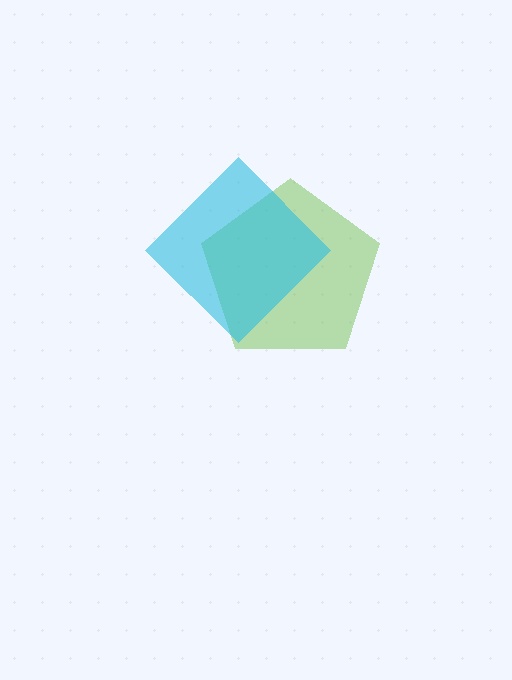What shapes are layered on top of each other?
The layered shapes are: a lime pentagon, a cyan diamond.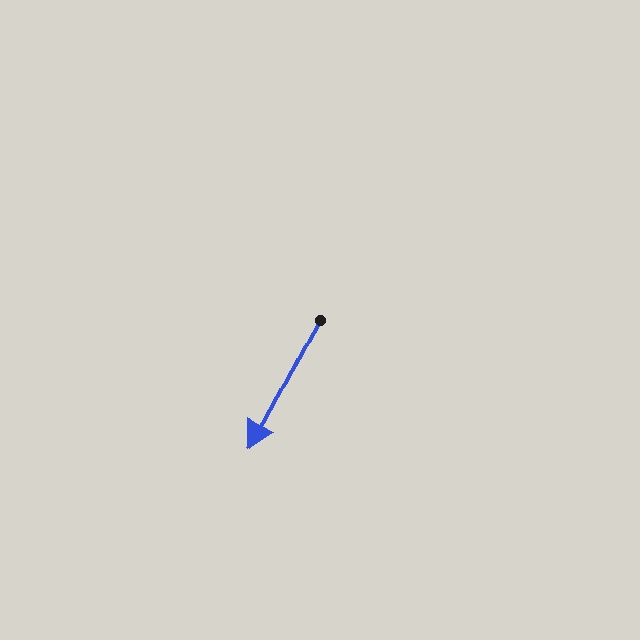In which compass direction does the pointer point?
Southwest.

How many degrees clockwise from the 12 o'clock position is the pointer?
Approximately 208 degrees.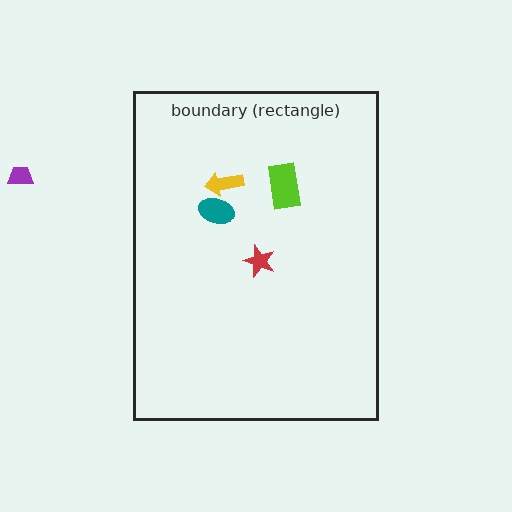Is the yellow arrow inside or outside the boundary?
Inside.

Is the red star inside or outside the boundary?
Inside.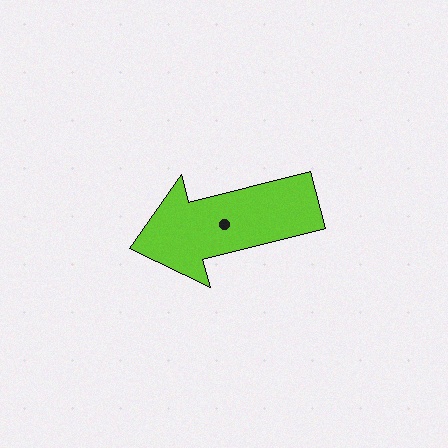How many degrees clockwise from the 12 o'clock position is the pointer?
Approximately 256 degrees.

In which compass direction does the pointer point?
West.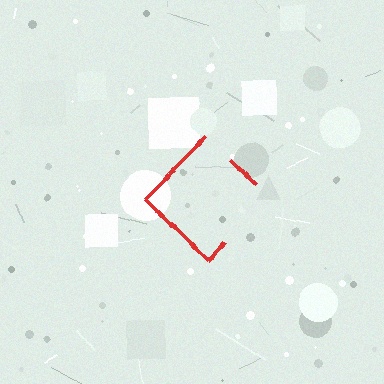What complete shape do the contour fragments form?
The contour fragments form a diamond.